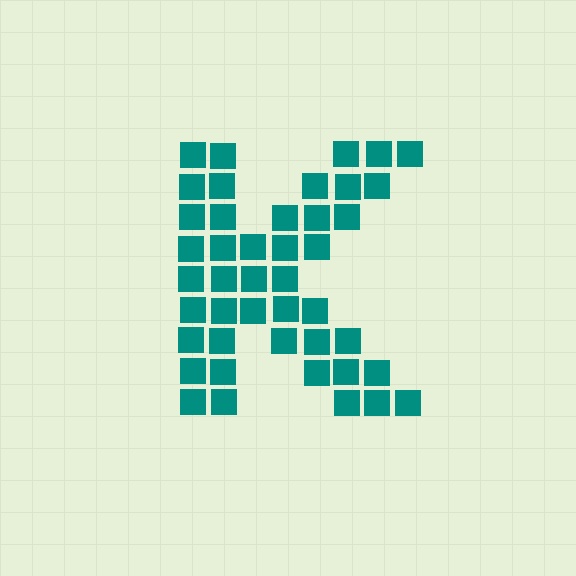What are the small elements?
The small elements are squares.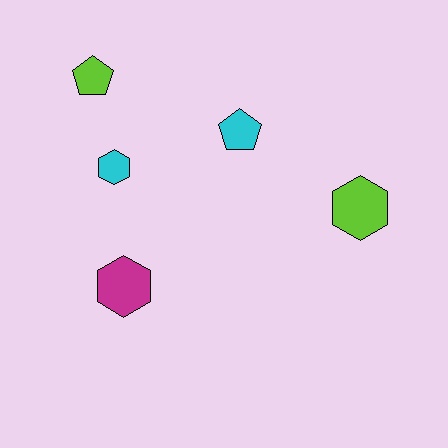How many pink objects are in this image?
There are no pink objects.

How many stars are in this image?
There are no stars.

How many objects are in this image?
There are 5 objects.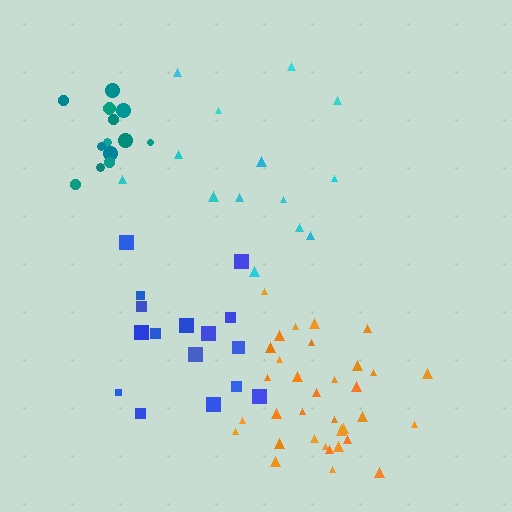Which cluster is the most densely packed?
Teal.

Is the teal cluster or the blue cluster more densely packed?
Teal.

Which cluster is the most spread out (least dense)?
Cyan.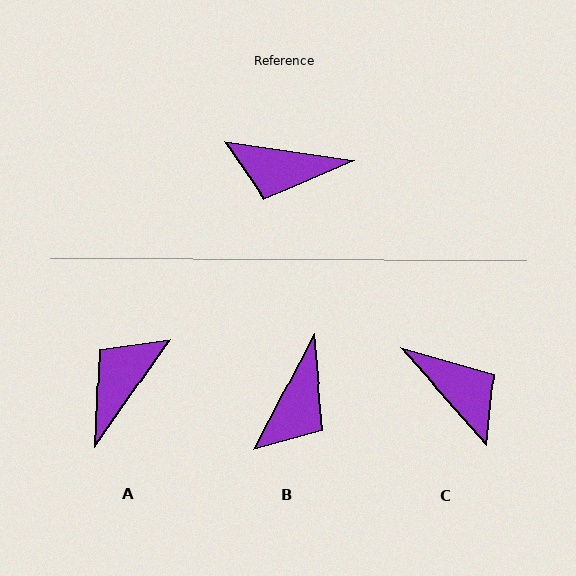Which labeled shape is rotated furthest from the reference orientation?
C, about 140 degrees away.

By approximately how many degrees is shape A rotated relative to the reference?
Approximately 116 degrees clockwise.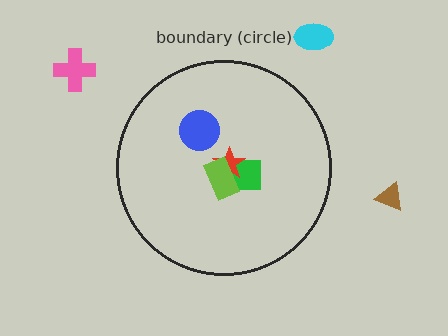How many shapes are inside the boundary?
4 inside, 3 outside.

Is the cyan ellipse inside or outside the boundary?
Outside.